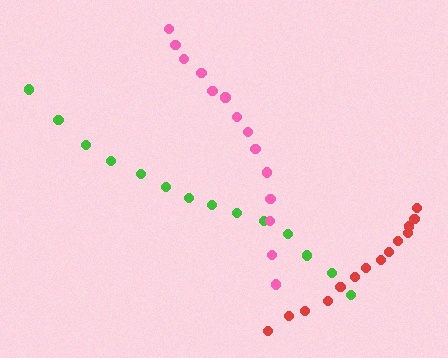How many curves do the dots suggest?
There are 3 distinct paths.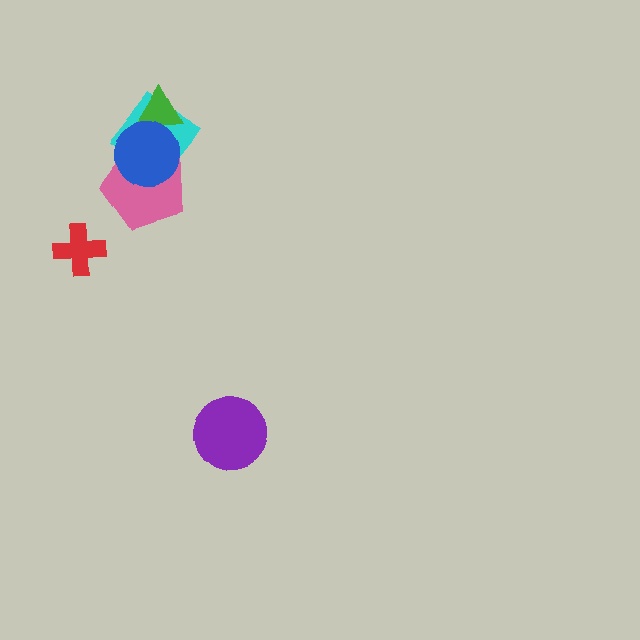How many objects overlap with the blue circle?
3 objects overlap with the blue circle.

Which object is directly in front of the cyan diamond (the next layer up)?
The green triangle is directly in front of the cyan diamond.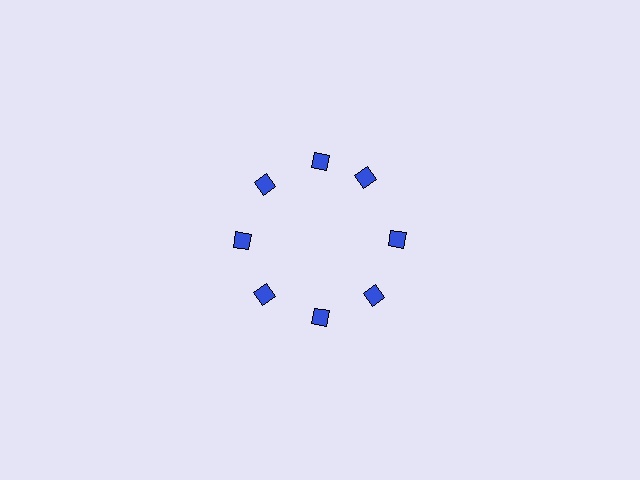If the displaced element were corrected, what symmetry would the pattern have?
It would have 8-fold rotational symmetry — the pattern would map onto itself every 45 degrees.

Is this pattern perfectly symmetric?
No. The 8 blue diamonds are arranged in a ring, but one element near the 2 o'clock position is rotated out of alignment along the ring, breaking the 8-fold rotational symmetry.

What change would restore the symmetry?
The symmetry would be restored by rotating it back into even spacing with its neighbors so that all 8 diamonds sit at equal angles and equal distance from the center.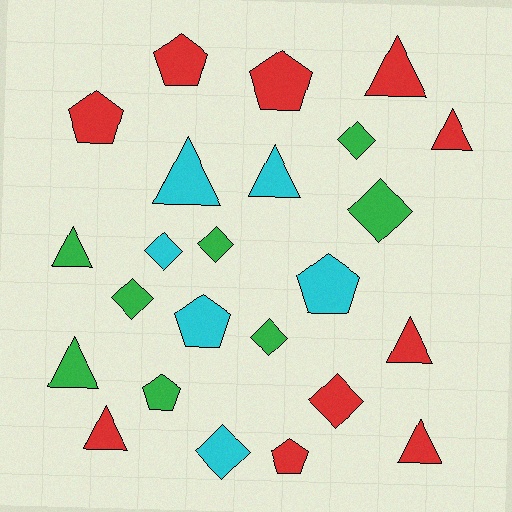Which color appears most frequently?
Red, with 10 objects.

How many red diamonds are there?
There is 1 red diamond.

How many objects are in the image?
There are 24 objects.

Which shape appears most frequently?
Triangle, with 9 objects.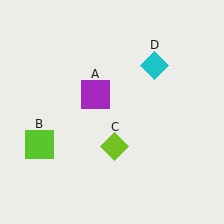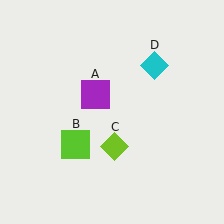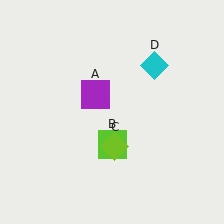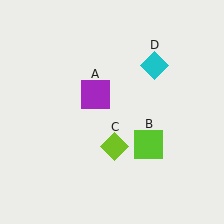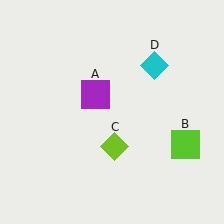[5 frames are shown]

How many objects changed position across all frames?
1 object changed position: lime square (object B).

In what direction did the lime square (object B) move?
The lime square (object B) moved right.